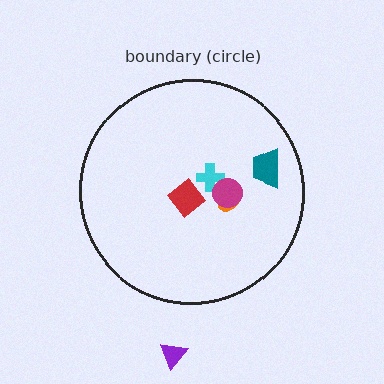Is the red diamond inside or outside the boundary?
Inside.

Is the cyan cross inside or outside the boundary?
Inside.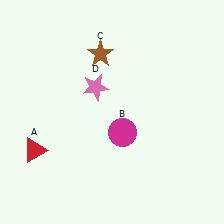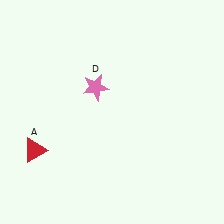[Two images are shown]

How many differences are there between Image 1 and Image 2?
There are 2 differences between the two images.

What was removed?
The magenta circle (B), the brown star (C) were removed in Image 2.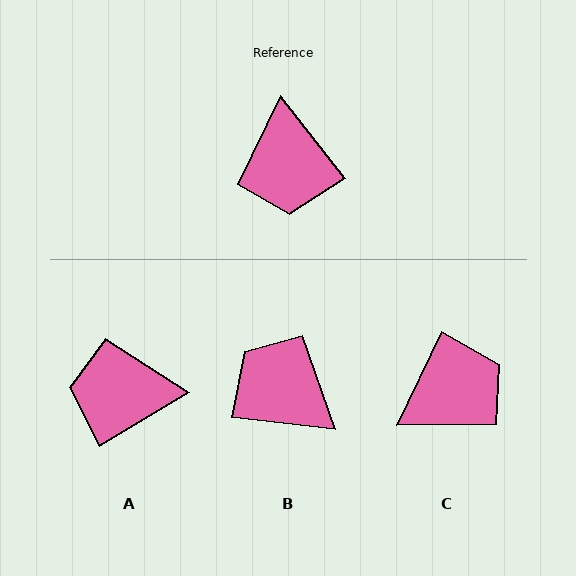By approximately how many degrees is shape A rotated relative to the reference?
Approximately 97 degrees clockwise.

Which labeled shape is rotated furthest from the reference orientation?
B, about 135 degrees away.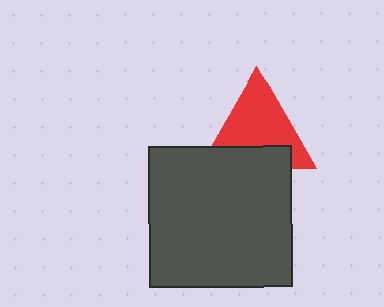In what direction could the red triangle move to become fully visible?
The red triangle could move up. That would shift it out from behind the dark gray rectangle entirely.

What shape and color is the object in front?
The object in front is a dark gray rectangle.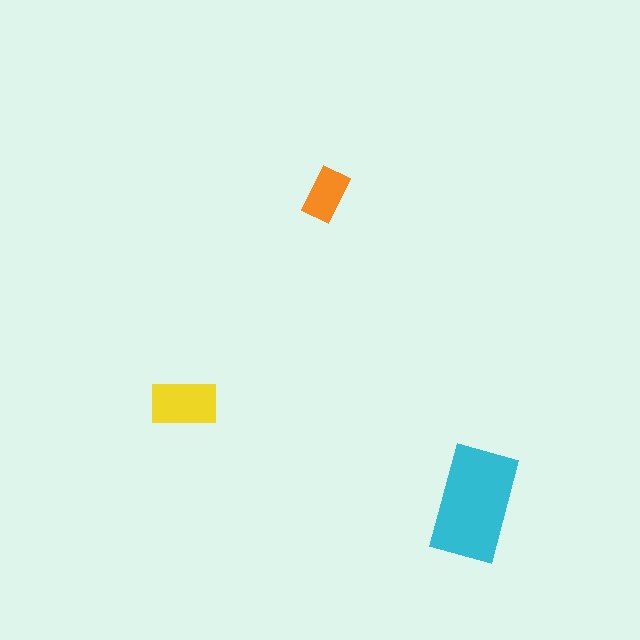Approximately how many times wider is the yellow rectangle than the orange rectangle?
About 1.5 times wider.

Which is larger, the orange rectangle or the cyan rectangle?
The cyan one.